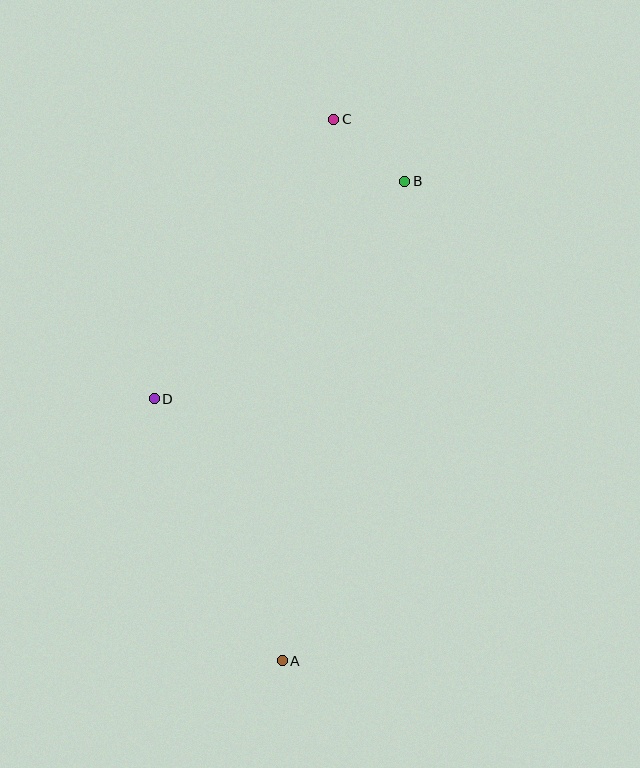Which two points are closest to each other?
Points B and C are closest to each other.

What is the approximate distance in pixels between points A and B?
The distance between A and B is approximately 495 pixels.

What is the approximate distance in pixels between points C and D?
The distance between C and D is approximately 332 pixels.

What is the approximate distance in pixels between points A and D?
The distance between A and D is approximately 291 pixels.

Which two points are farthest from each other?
Points A and C are farthest from each other.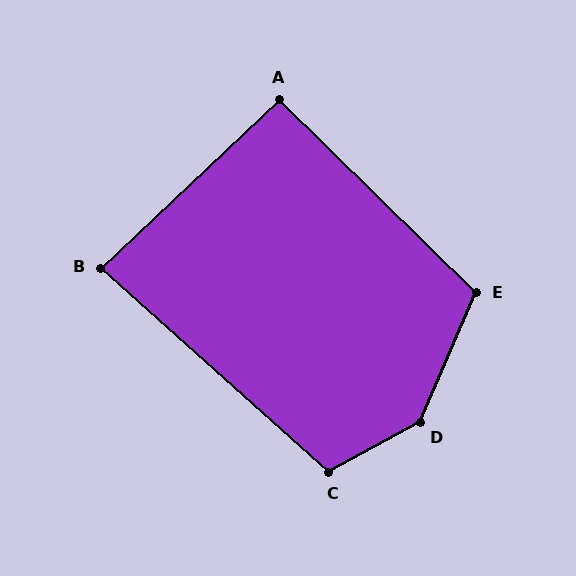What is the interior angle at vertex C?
Approximately 110 degrees (obtuse).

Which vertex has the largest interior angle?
D, at approximately 142 degrees.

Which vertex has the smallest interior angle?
B, at approximately 85 degrees.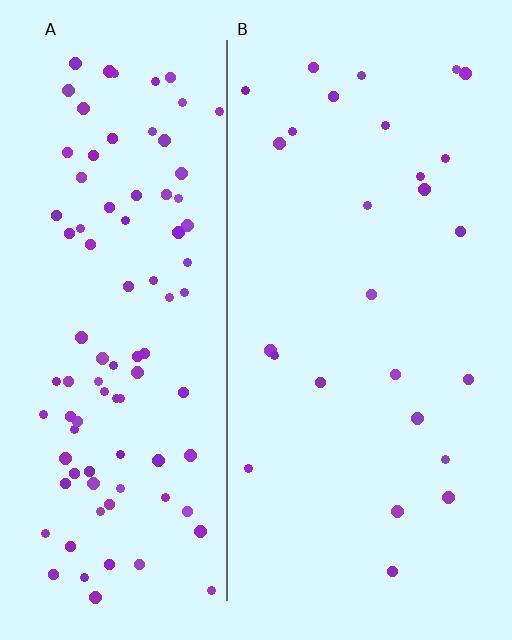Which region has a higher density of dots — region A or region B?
A (the left).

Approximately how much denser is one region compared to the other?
Approximately 3.6× — region A over region B.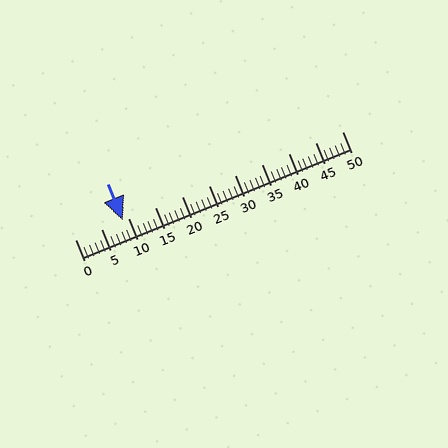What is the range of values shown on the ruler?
The ruler shows values from 0 to 50.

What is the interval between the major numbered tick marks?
The major tick marks are spaced 5 units apart.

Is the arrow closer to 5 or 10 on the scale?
The arrow is closer to 10.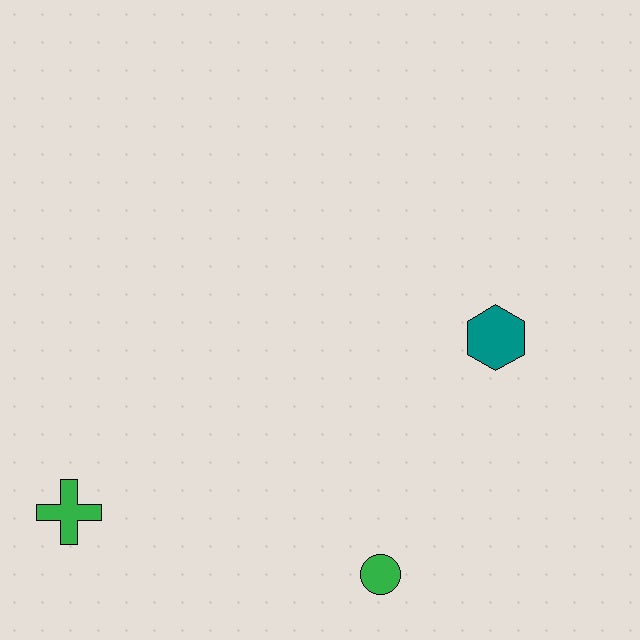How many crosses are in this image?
There is 1 cross.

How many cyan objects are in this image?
There are no cyan objects.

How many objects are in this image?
There are 3 objects.